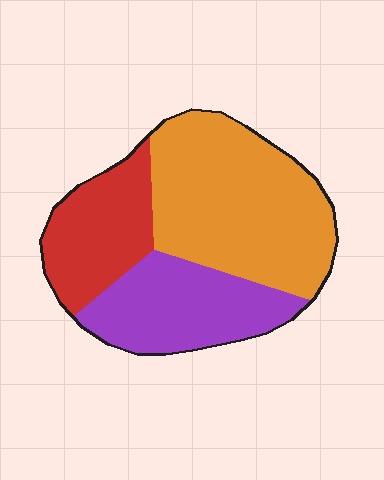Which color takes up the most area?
Orange, at roughly 50%.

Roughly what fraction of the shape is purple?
Purple covers roughly 30% of the shape.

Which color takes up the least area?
Red, at roughly 25%.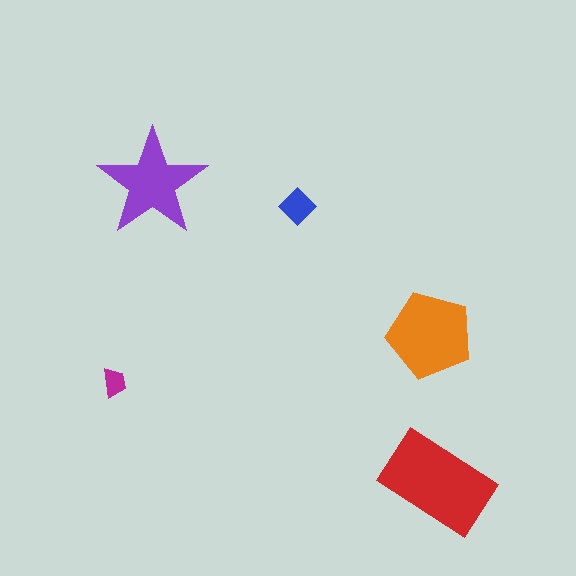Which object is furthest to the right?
The red rectangle is rightmost.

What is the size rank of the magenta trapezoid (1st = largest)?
5th.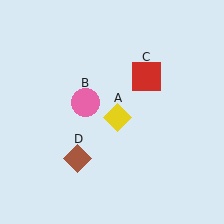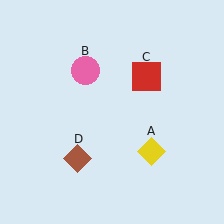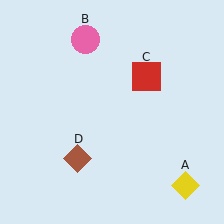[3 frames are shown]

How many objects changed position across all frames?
2 objects changed position: yellow diamond (object A), pink circle (object B).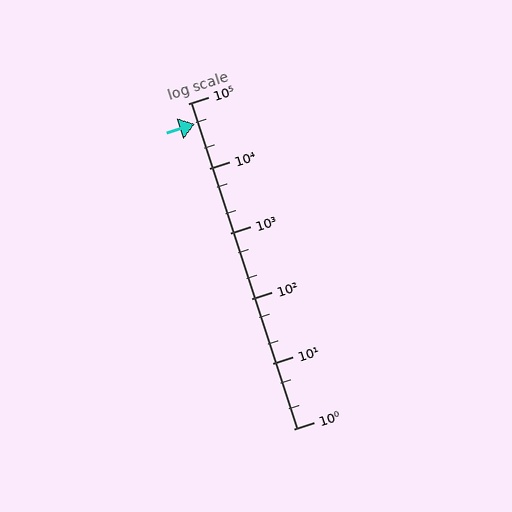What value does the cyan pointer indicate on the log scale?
The pointer indicates approximately 48000.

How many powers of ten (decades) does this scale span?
The scale spans 5 decades, from 1 to 100000.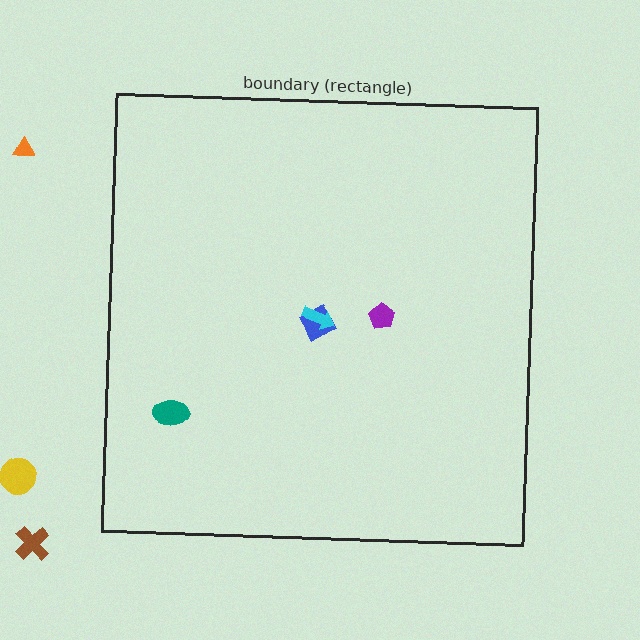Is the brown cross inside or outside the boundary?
Outside.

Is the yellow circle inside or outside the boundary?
Outside.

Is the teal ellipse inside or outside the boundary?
Inside.